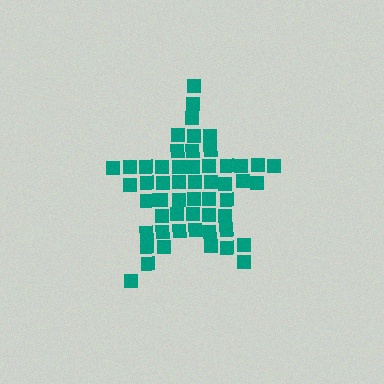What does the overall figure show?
The overall figure shows a star.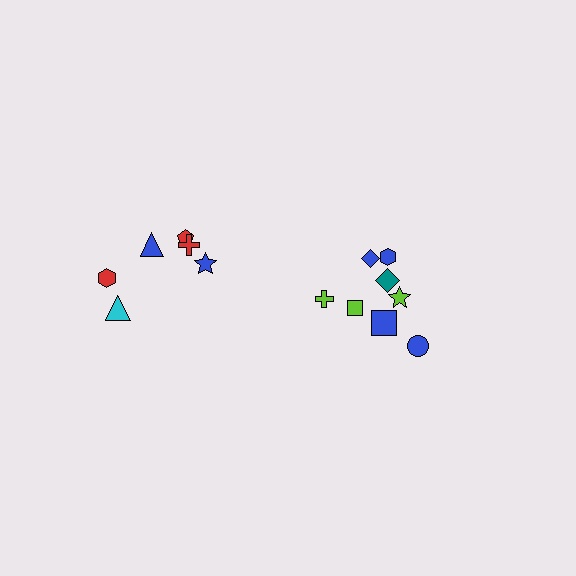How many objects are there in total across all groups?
There are 14 objects.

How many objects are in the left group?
There are 6 objects.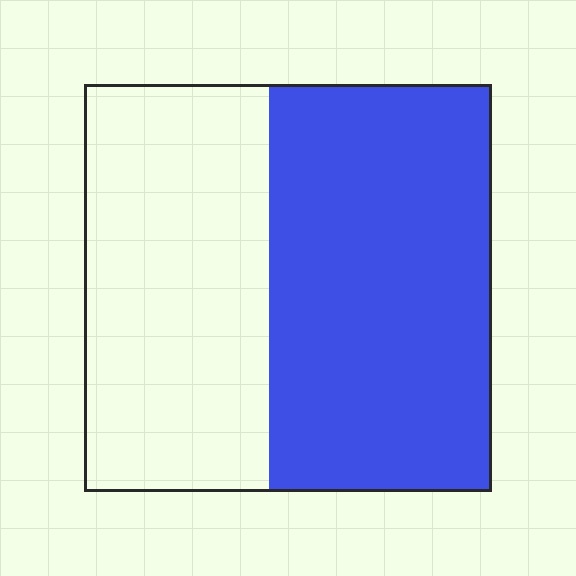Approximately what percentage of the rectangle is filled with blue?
Approximately 55%.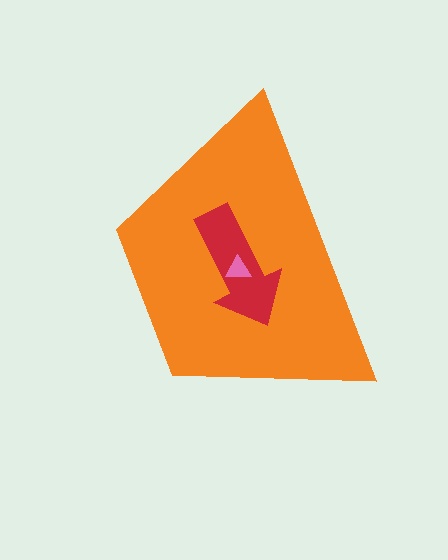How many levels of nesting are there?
3.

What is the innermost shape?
The pink triangle.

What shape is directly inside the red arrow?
The pink triangle.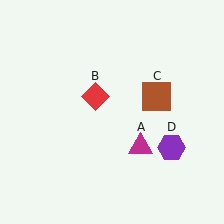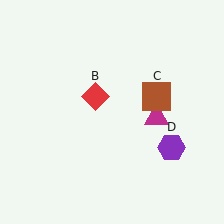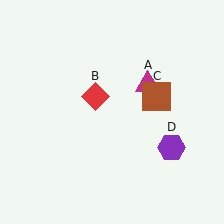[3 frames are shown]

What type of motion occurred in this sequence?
The magenta triangle (object A) rotated counterclockwise around the center of the scene.